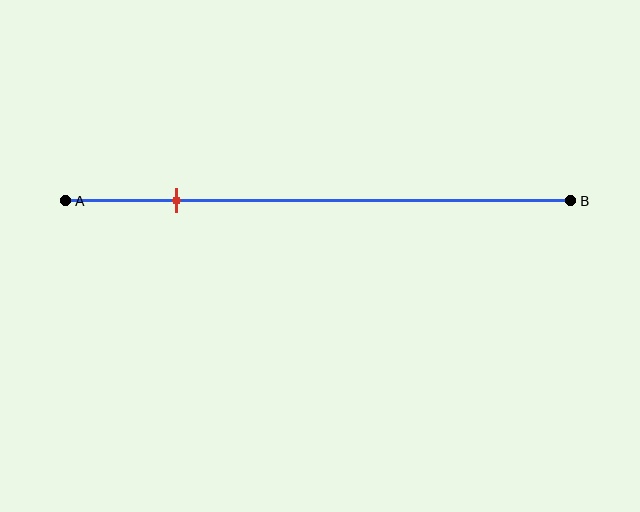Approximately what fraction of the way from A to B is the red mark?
The red mark is approximately 20% of the way from A to B.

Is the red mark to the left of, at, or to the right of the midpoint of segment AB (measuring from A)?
The red mark is to the left of the midpoint of segment AB.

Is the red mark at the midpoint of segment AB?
No, the mark is at about 20% from A, not at the 50% midpoint.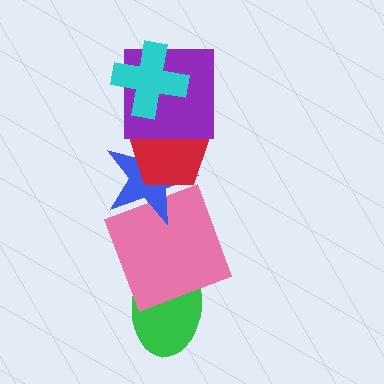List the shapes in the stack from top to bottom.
From top to bottom: the cyan cross, the purple square, the red pentagon, the blue star, the pink square, the green ellipse.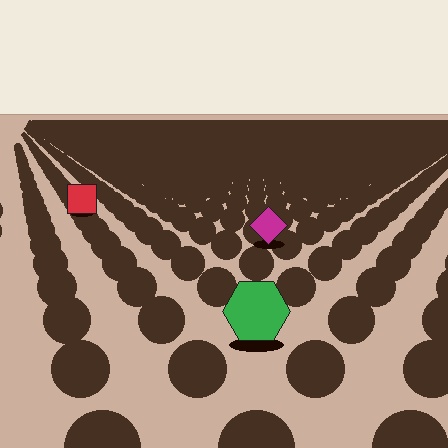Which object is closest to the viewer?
The green hexagon is closest. The texture marks near it are larger and more spread out.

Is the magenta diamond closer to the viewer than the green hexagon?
No. The green hexagon is closer — you can tell from the texture gradient: the ground texture is coarser near it.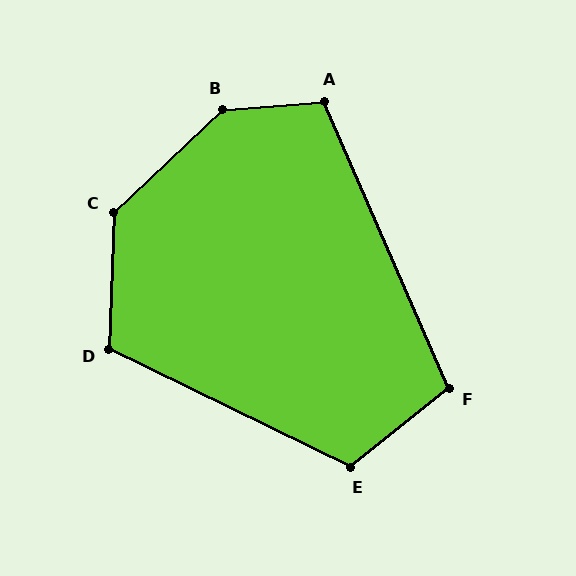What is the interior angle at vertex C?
Approximately 136 degrees (obtuse).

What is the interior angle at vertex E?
Approximately 115 degrees (obtuse).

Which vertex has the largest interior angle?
B, at approximately 141 degrees.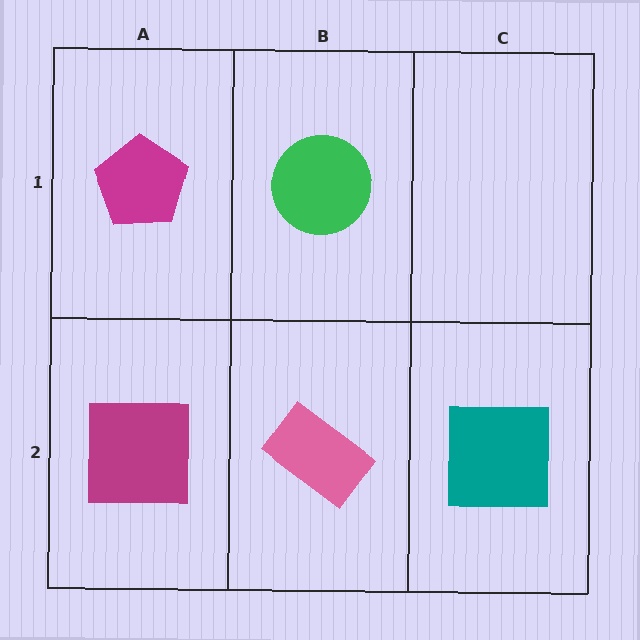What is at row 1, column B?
A green circle.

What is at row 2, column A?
A magenta square.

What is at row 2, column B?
A pink rectangle.